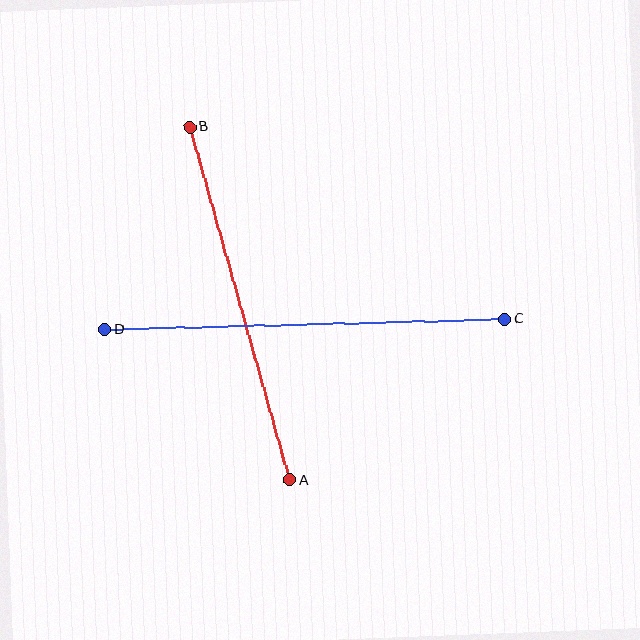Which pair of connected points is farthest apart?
Points C and D are farthest apart.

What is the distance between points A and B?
The distance is approximately 367 pixels.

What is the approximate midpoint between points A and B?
The midpoint is at approximately (240, 304) pixels.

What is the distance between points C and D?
The distance is approximately 400 pixels.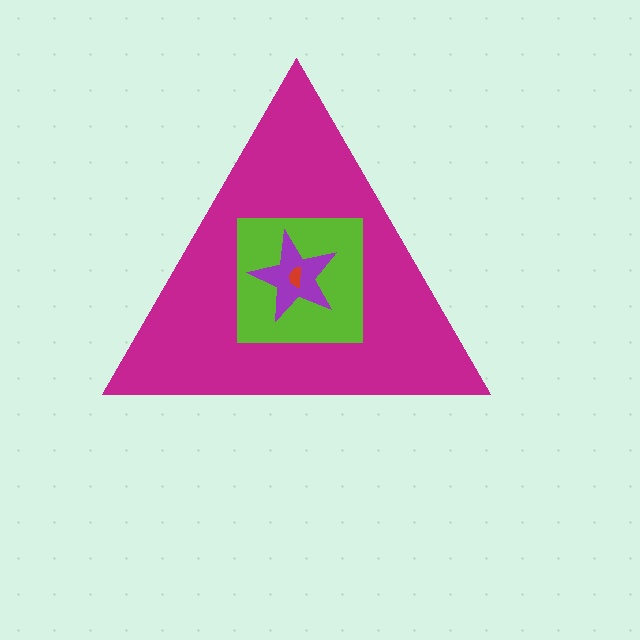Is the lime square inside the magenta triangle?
Yes.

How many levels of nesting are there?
4.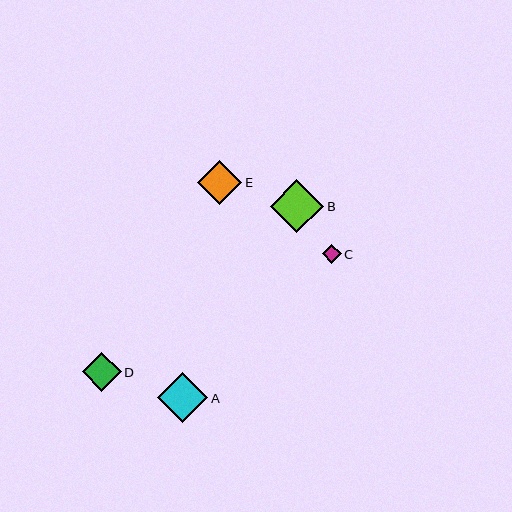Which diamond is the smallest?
Diamond C is the smallest with a size of approximately 19 pixels.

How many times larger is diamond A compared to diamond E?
Diamond A is approximately 1.1 times the size of diamond E.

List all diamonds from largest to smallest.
From largest to smallest: B, A, E, D, C.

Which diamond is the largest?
Diamond B is the largest with a size of approximately 53 pixels.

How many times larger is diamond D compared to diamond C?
Diamond D is approximately 2.1 times the size of diamond C.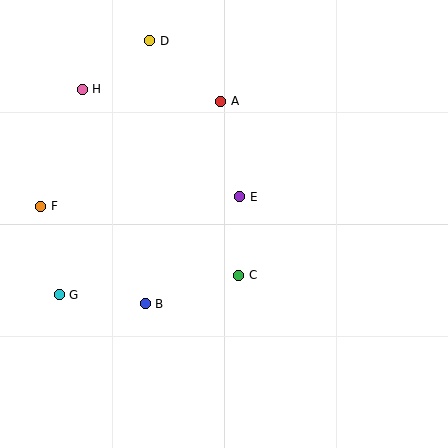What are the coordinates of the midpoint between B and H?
The midpoint between B and H is at (114, 197).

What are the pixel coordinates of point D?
Point D is at (150, 41).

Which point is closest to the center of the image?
Point E at (240, 197) is closest to the center.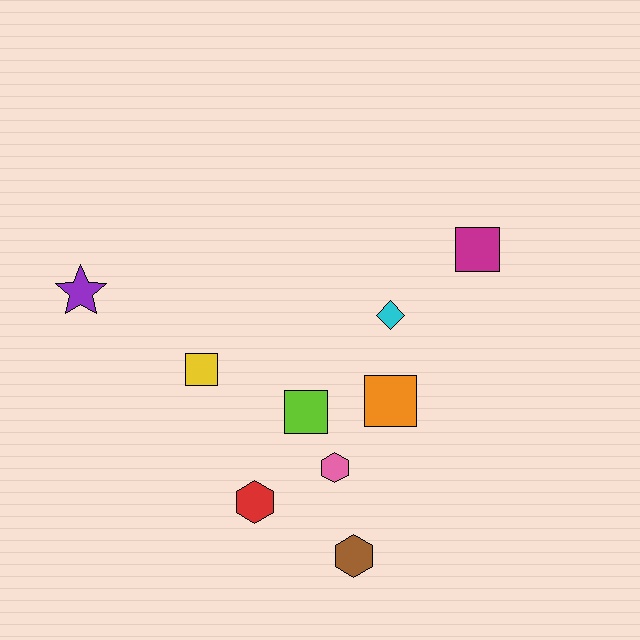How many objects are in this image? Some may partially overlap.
There are 9 objects.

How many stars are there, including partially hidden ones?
There is 1 star.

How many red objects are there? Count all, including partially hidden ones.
There is 1 red object.